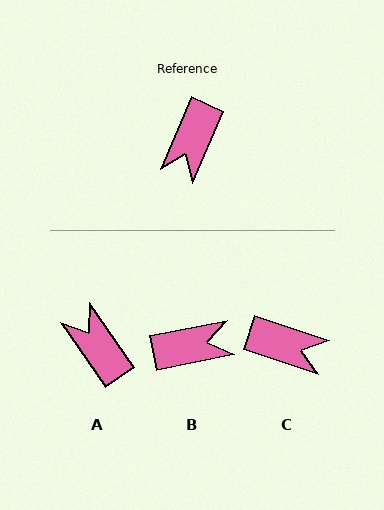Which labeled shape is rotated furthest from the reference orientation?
B, about 125 degrees away.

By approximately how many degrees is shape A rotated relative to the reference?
Approximately 122 degrees clockwise.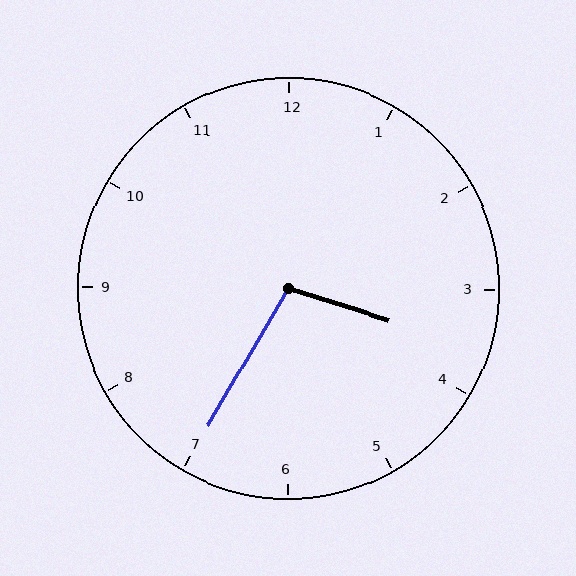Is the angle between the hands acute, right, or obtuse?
It is obtuse.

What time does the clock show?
3:35.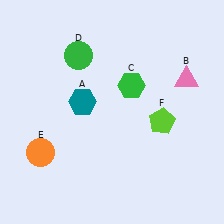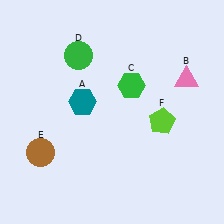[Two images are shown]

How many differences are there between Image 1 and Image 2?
There is 1 difference between the two images.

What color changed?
The circle (E) changed from orange in Image 1 to brown in Image 2.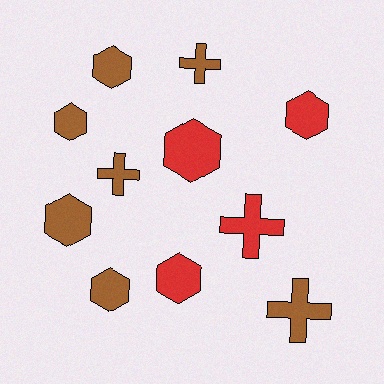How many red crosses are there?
There is 1 red cross.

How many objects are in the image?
There are 11 objects.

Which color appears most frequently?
Brown, with 7 objects.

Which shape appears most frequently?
Hexagon, with 7 objects.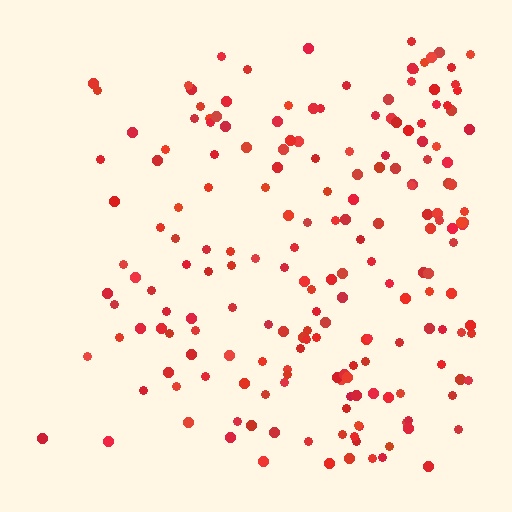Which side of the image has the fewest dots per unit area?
The left.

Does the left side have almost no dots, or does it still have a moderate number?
Still a moderate number, just noticeably fewer than the right.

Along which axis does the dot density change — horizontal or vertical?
Horizontal.